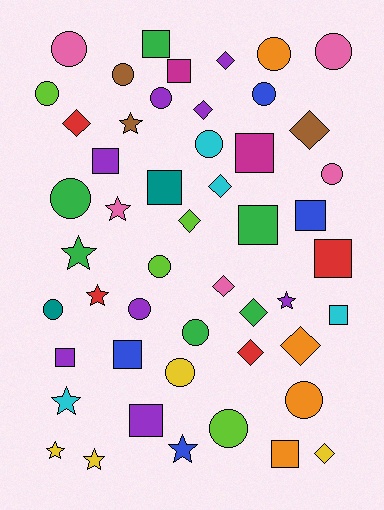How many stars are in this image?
There are 9 stars.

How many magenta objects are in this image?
There are 2 magenta objects.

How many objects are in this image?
There are 50 objects.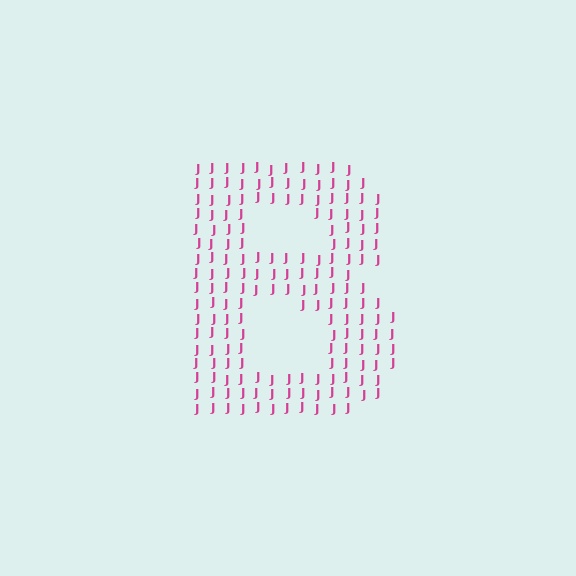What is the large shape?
The large shape is the letter B.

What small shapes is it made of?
It is made of small letter J's.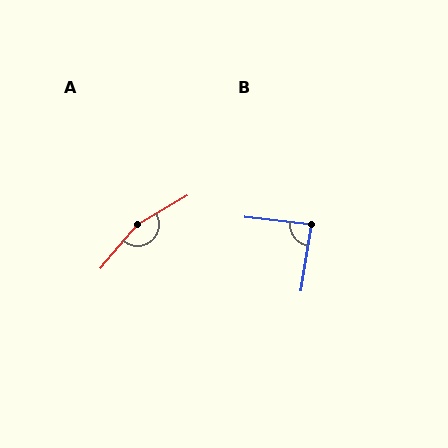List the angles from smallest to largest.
B (87°), A (160°).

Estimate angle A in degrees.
Approximately 160 degrees.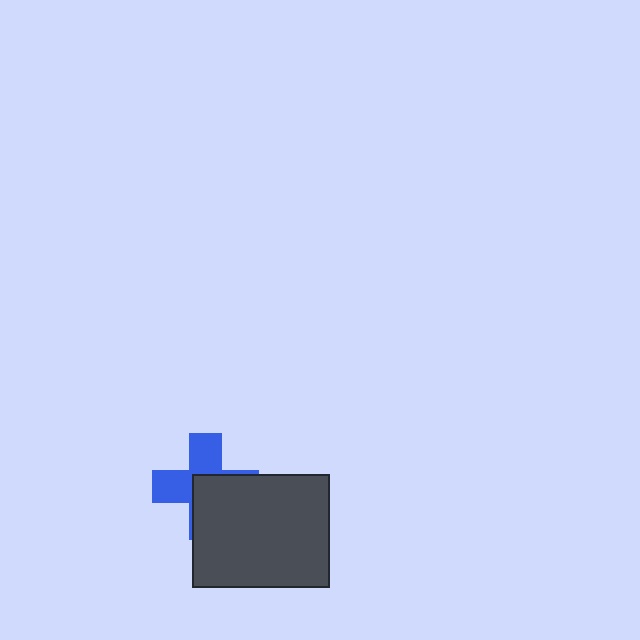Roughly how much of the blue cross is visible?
About half of it is visible (roughly 48%).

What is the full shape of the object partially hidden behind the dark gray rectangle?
The partially hidden object is a blue cross.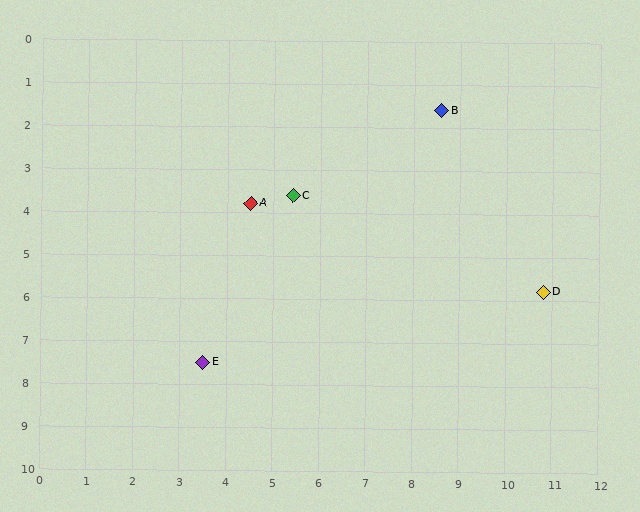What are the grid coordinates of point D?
Point D is at approximately (10.8, 5.8).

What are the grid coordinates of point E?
Point E is at approximately (3.5, 7.5).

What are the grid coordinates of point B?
Point B is at approximately (8.6, 1.6).